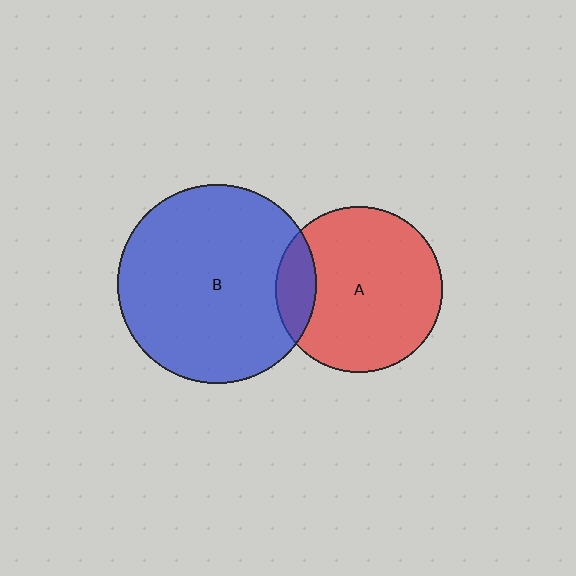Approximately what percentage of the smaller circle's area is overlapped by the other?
Approximately 15%.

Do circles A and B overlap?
Yes.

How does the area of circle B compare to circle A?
Approximately 1.4 times.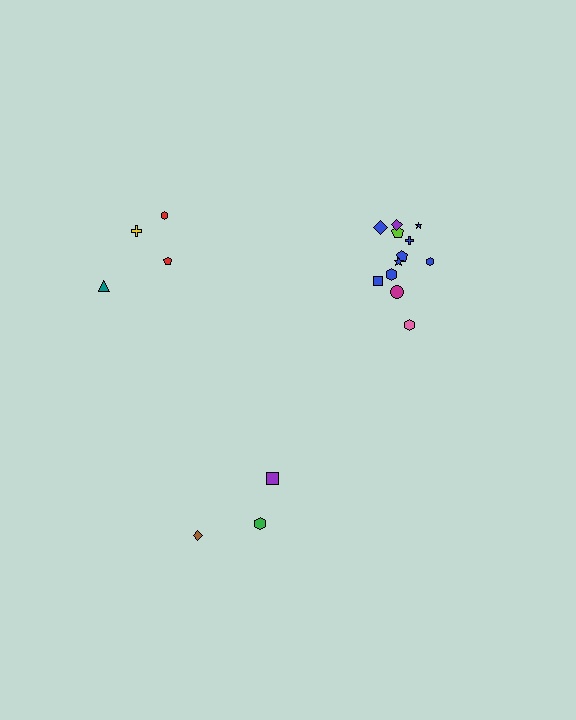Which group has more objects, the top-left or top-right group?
The top-right group.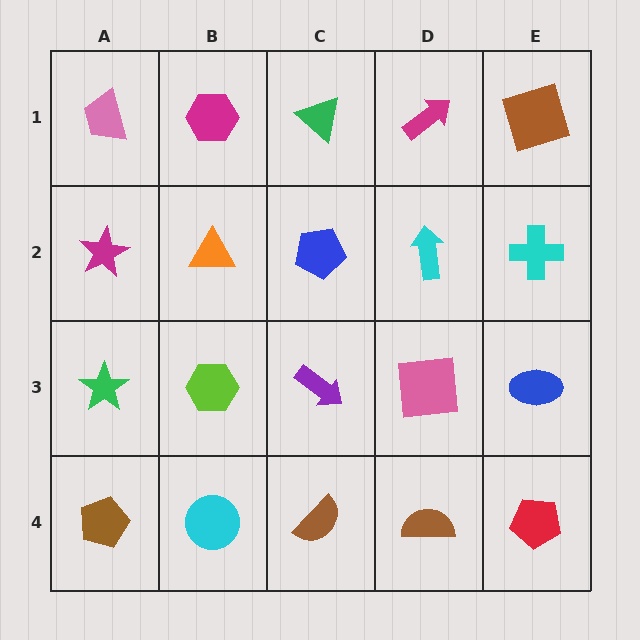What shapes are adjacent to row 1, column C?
A blue pentagon (row 2, column C), a magenta hexagon (row 1, column B), a magenta arrow (row 1, column D).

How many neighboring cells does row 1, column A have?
2.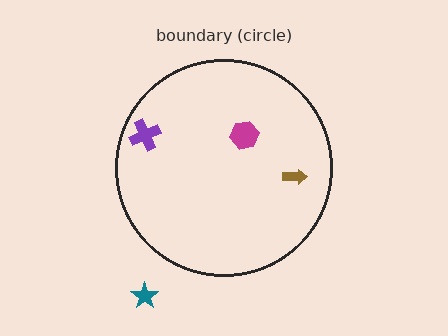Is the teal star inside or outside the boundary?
Outside.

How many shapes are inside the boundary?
3 inside, 1 outside.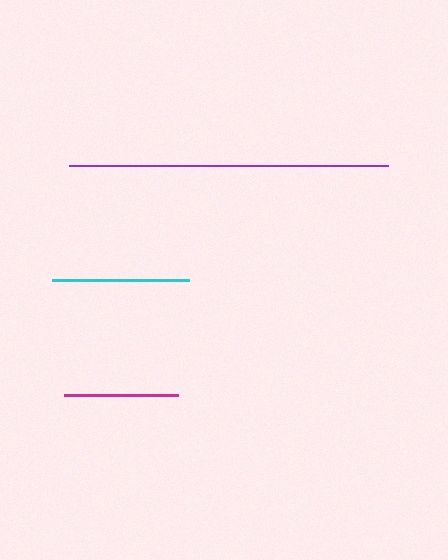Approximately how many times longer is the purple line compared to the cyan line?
The purple line is approximately 2.3 times the length of the cyan line.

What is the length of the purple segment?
The purple segment is approximately 320 pixels long.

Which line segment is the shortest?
The magenta line is the shortest at approximately 114 pixels.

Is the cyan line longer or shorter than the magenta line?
The cyan line is longer than the magenta line.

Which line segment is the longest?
The purple line is the longest at approximately 320 pixels.